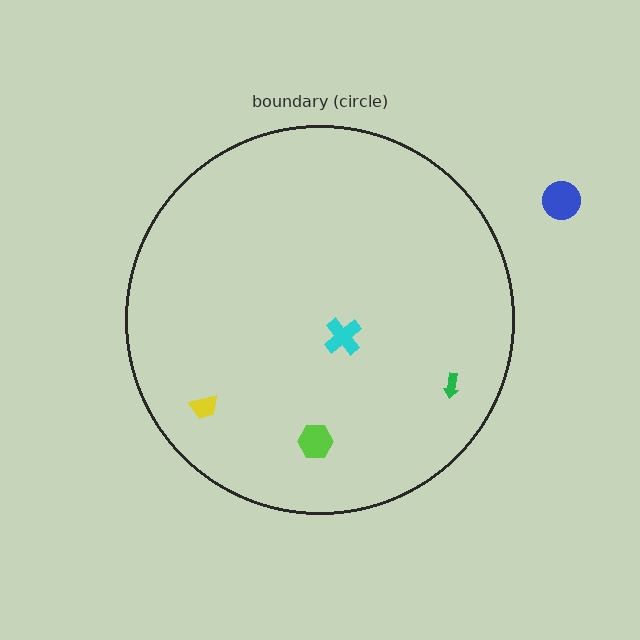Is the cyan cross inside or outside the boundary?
Inside.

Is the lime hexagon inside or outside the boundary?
Inside.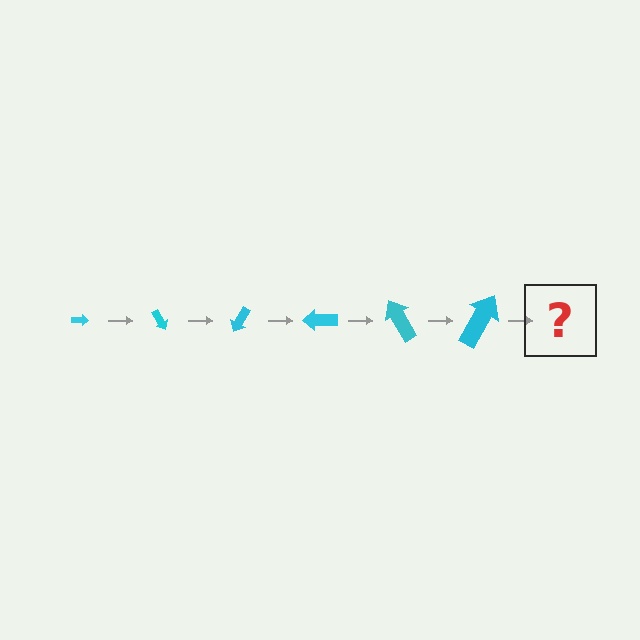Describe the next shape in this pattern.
It should be an arrow, larger than the previous one and rotated 360 degrees from the start.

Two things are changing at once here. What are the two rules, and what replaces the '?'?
The two rules are that the arrow grows larger each step and it rotates 60 degrees each step. The '?' should be an arrow, larger than the previous one and rotated 360 degrees from the start.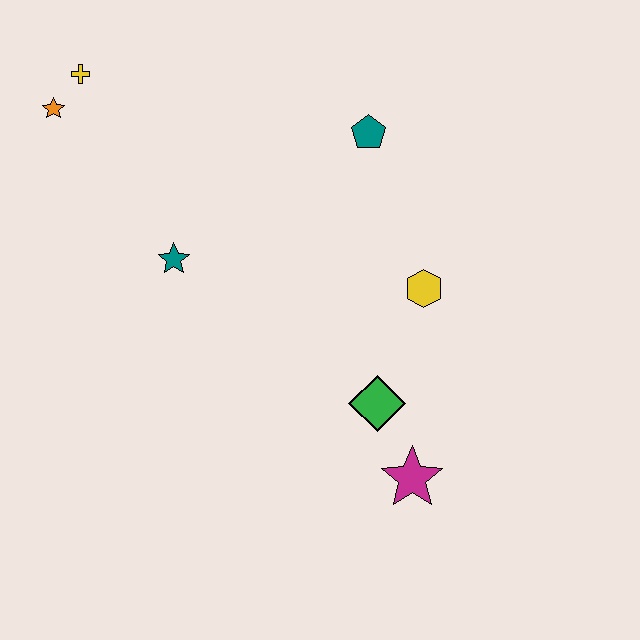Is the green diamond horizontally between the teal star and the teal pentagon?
No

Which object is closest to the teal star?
The orange star is closest to the teal star.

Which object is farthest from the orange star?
The magenta star is farthest from the orange star.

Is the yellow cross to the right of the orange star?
Yes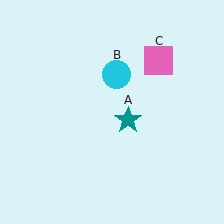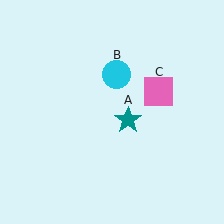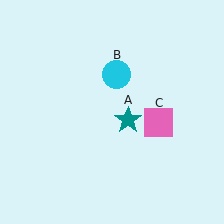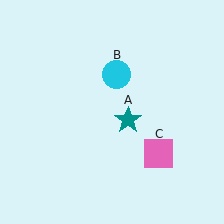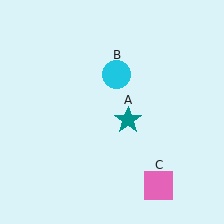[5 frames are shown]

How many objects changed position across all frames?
1 object changed position: pink square (object C).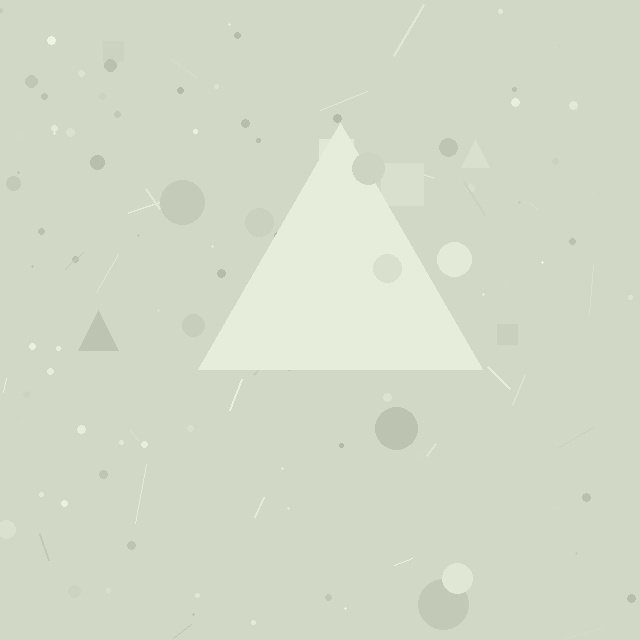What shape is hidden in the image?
A triangle is hidden in the image.